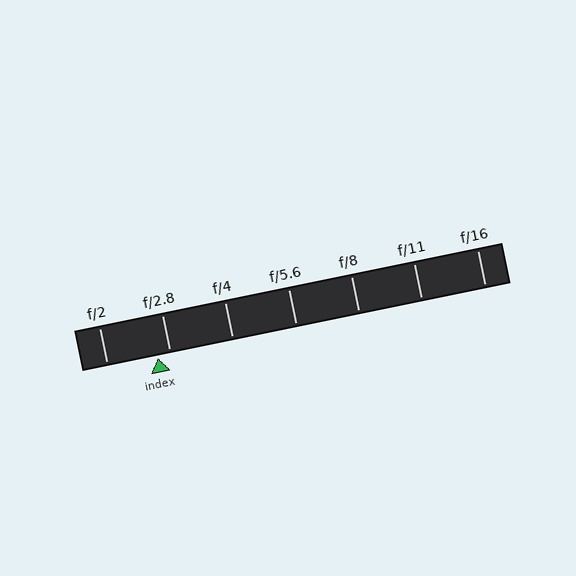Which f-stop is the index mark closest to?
The index mark is closest to f/2.8.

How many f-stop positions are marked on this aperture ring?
There are 7 f-stop positions marked.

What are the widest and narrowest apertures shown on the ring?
The widest aperture shown is f/2 and the narrowest is f/16.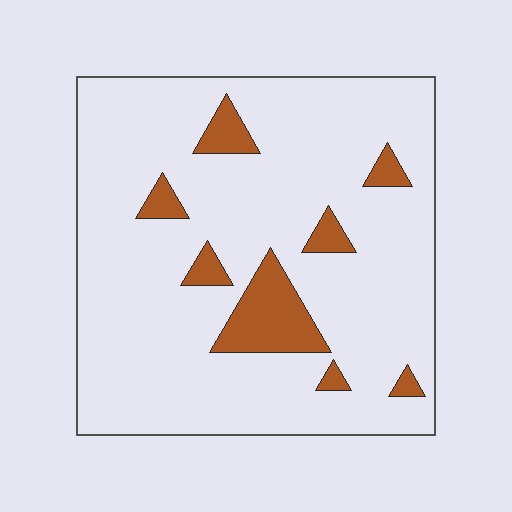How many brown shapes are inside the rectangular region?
8.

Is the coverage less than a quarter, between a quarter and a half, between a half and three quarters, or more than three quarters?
Less than a quarter.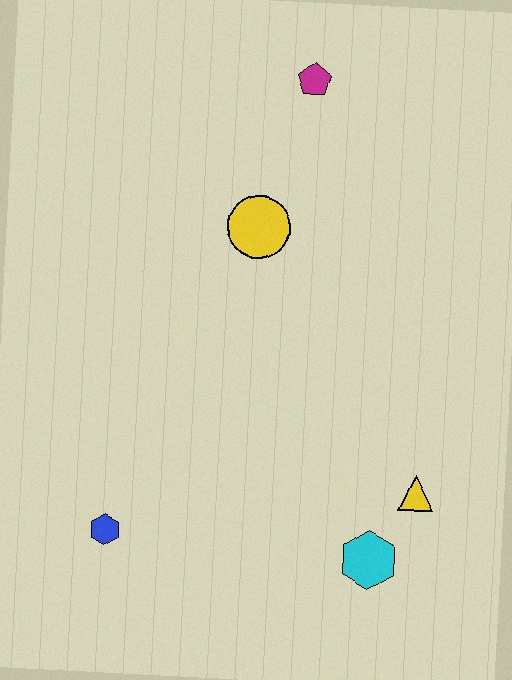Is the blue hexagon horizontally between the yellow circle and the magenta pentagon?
No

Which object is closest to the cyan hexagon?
The yellow triangle is closest to the cyan hexagon.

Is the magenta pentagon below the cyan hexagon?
No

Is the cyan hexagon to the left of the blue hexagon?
No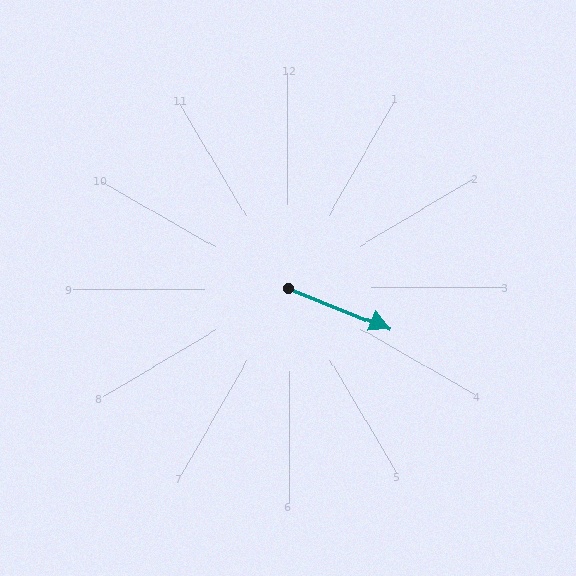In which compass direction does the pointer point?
East.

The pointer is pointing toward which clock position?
Roughly 4 o'clock.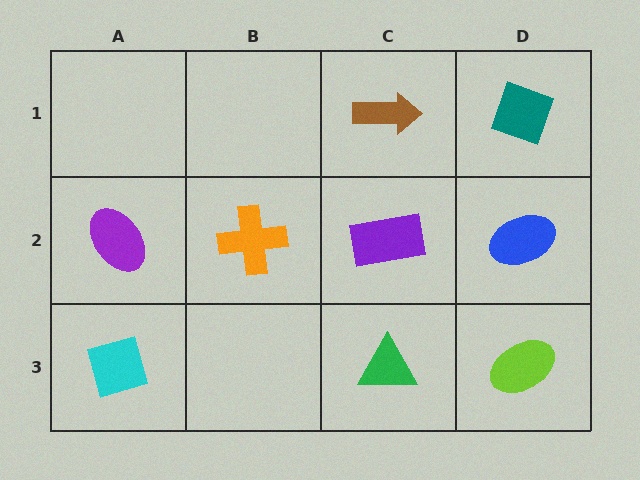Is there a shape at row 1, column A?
No, that cell is empty.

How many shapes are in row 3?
3 shapes.